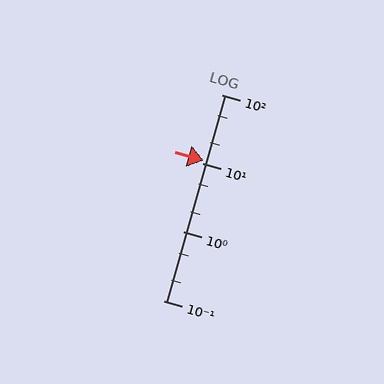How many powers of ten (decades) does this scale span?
The scale spans 3 decades, from 0.1 to 100.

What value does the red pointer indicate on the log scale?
The pointer indicates approximately 11.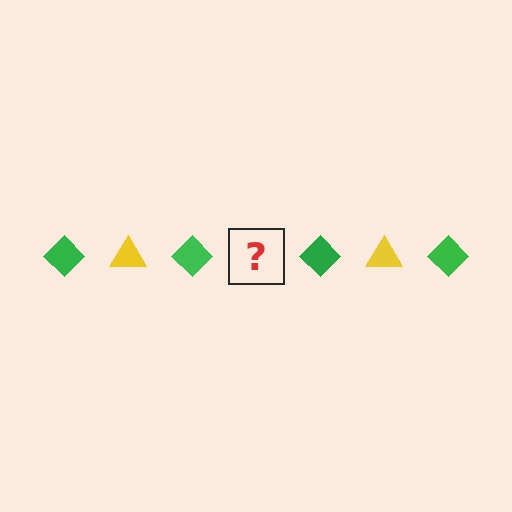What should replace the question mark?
The question mark should be replaced with a yellow triangle.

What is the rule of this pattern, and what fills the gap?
The rule is that the pattern alternates between green diamond and yellow triangle. The gap should be filled with a yellow triangle.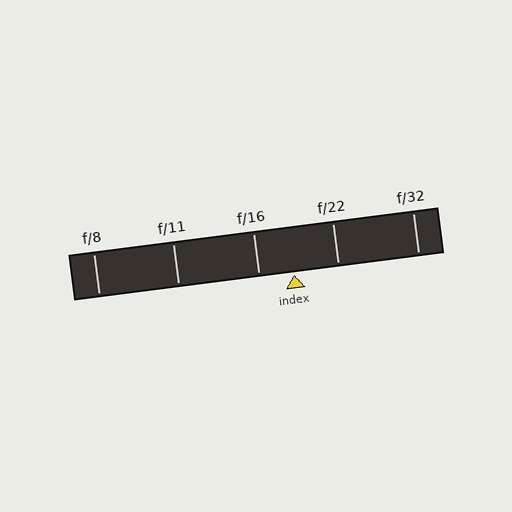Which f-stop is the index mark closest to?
The index mark is closest to f/16.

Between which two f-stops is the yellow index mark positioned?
The index mark is between f/16 and f/22.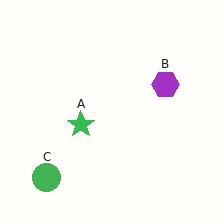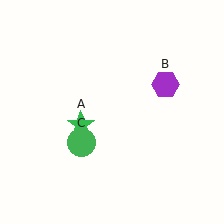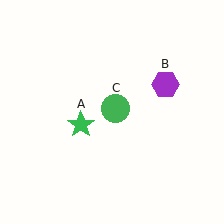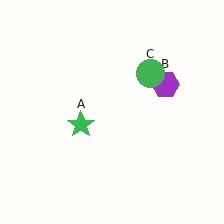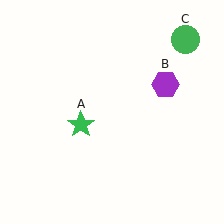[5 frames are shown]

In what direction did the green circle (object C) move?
The green circle (object C) moved up and to the right.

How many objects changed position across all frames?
1 object changed position: green circle (object C).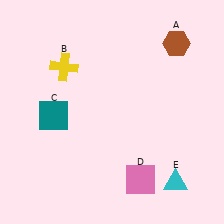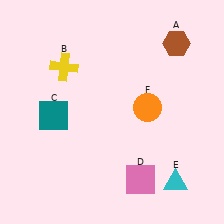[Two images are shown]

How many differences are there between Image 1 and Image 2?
There is 1 difference between the two images.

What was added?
An orange circle (F) was added in Image 2.